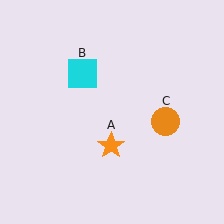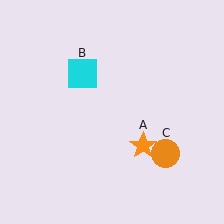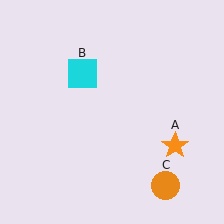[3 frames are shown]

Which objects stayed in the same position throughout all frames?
Cyan square (object B) remained stationary.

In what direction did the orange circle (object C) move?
The orange circle (object C) moved down.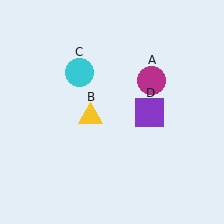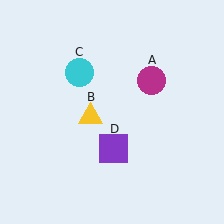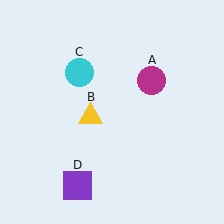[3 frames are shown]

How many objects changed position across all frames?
1 object changed position: purple square (object D).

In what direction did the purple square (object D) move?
The purple square (object D) moved down and to the left.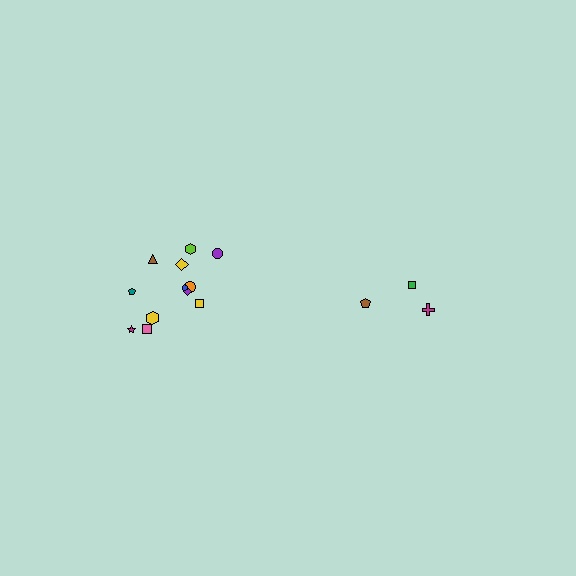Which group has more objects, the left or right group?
The left group.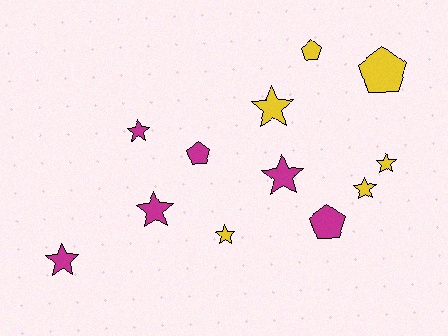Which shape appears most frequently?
Star, with 8 objects.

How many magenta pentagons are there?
There are 2 magenta pentagons.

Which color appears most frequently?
Magenta, with 6 objects.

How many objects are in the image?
There are 12 objects.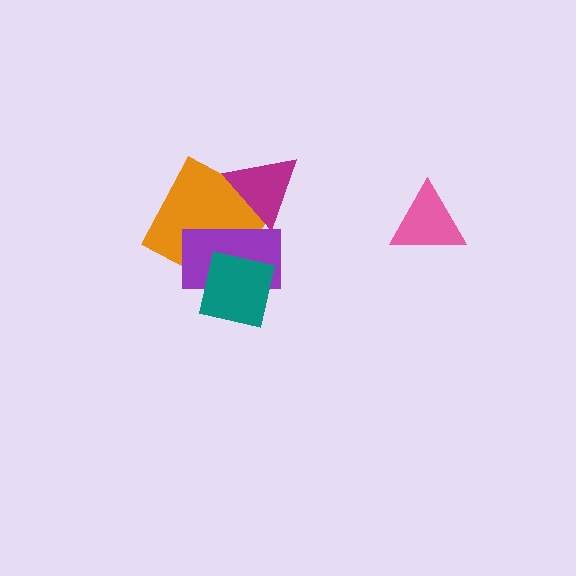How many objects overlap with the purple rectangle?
3 objects overlap with the purple rectangle.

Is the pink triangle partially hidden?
No, no other shape covers it.